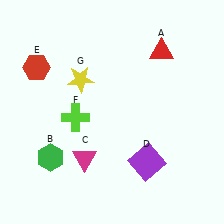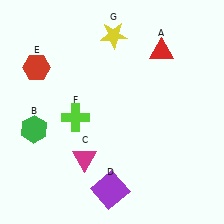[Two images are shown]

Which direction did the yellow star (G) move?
The yellow star (G) moved up.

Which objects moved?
The objects that moved are: the green hexagon (B), the purple square (D), the yellow star (G).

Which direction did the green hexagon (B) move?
The green hexagon (B) moved up.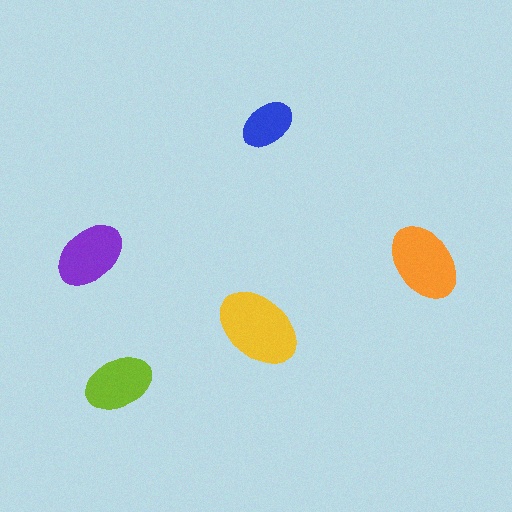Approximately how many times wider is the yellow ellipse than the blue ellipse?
About 1.5 times wider.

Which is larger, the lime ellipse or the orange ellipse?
The orange one.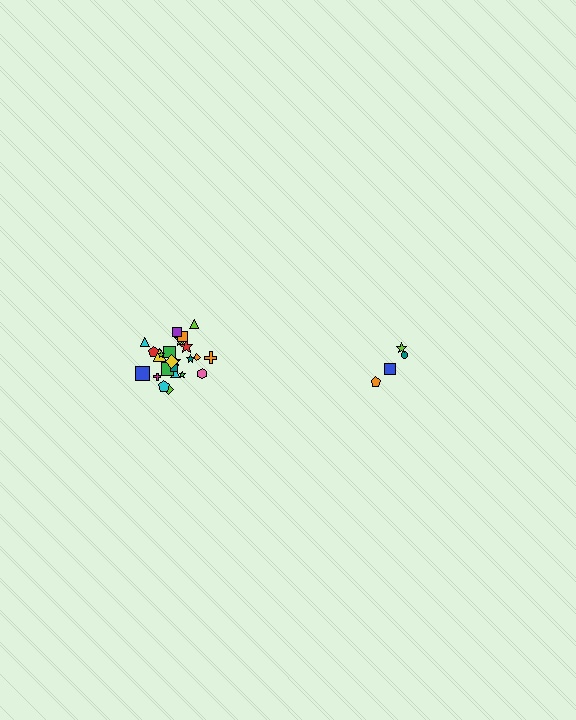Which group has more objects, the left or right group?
The left group.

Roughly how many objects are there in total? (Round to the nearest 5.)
Roughly 30 objects in total.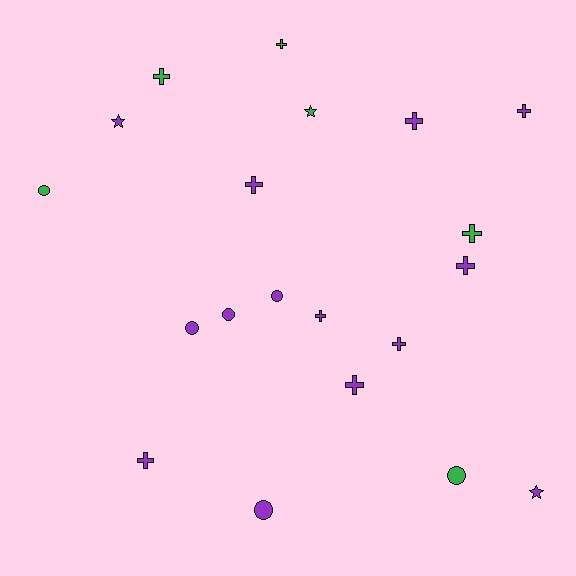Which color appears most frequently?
Purple, with 14 objects.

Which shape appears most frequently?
Cross, with 11 objects.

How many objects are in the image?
There are 20 objects.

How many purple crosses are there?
There are 8 purple crosses.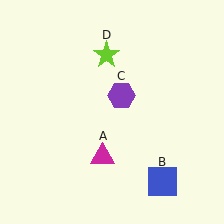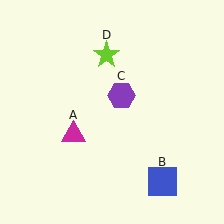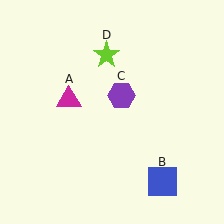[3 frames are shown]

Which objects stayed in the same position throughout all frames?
Blue square (object B) and purple hexagon (object C) and lime star (object D) remained stationary.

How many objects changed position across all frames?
1 object changed position: magenta triangle (object A).